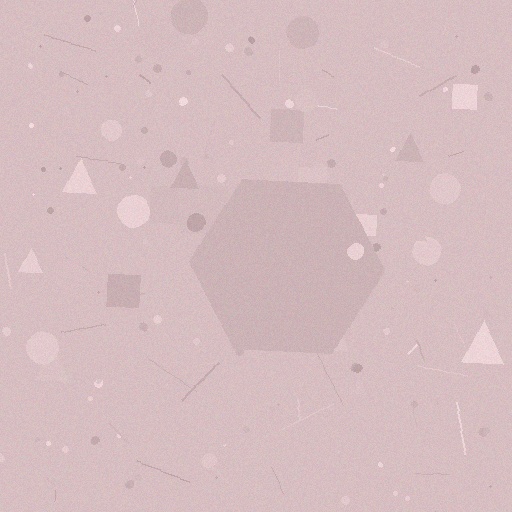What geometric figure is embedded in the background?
A hexagon is embedded in the background.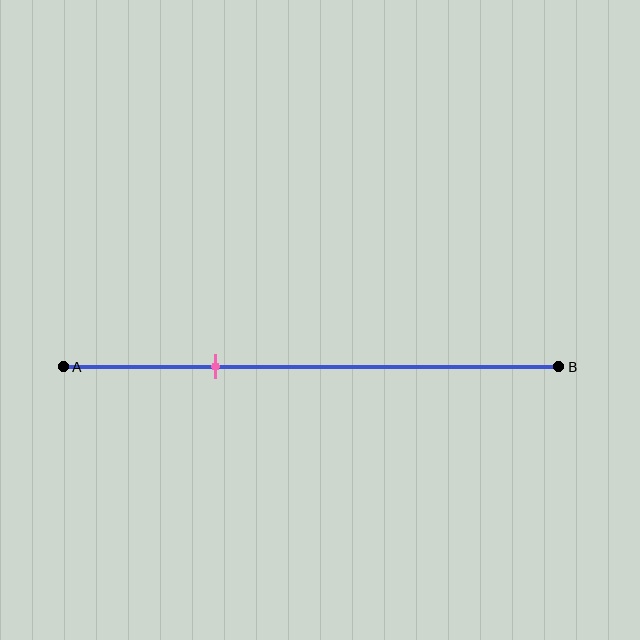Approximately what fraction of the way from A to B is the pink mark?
The pink mark is approximately 30% of the way from A to B.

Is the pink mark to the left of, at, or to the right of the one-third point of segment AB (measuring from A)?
The pink mark is approximately at the one-third point of segment AB.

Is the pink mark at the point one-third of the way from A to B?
Yes, the mark is approximately at the one-third point.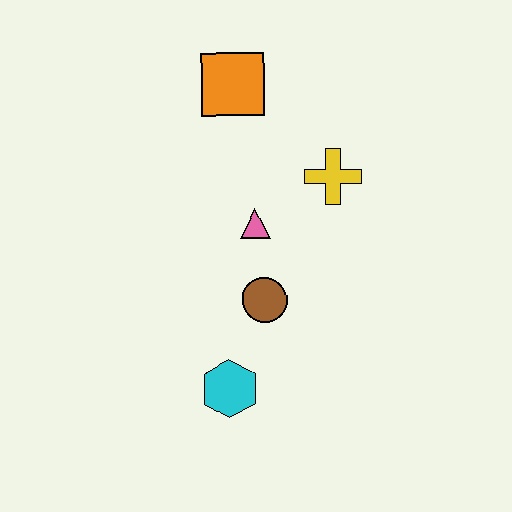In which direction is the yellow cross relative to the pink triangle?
The yellow cross is to the right of the pink triangle.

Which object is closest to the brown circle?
The pink triangle is closest to the brown circle.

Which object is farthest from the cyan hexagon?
The orange square is farthest from the cyan hexagon.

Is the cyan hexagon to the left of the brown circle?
Yes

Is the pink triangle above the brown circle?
Yes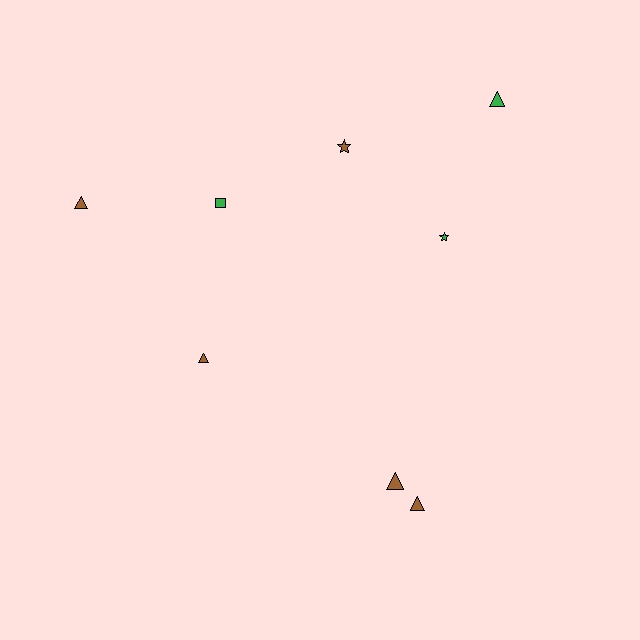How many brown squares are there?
There are no brown squares.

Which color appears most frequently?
Brown, with 5 objects.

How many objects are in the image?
There are 8 objects.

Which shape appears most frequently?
Triangle, with 5 objects.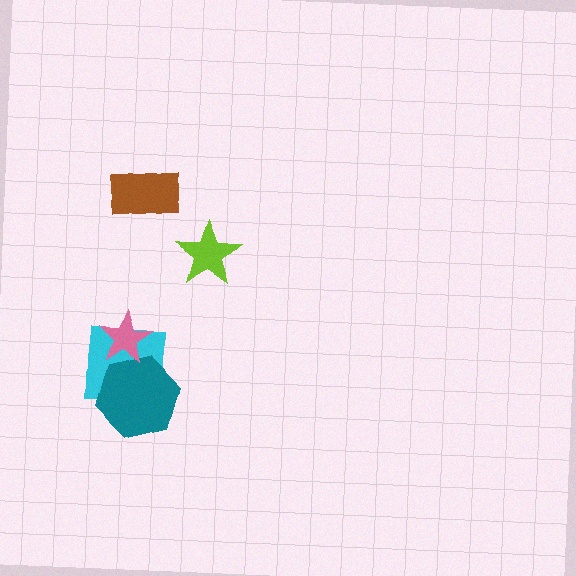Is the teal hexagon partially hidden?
Yes, it is partially covered by another shape.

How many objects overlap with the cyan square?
2 objects overlap with the cyan square.